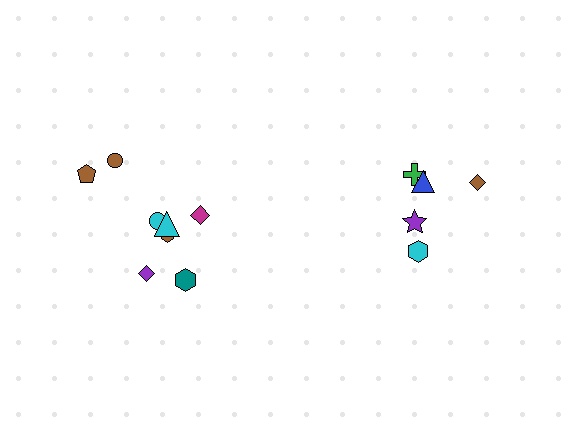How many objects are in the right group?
There are 5 objects.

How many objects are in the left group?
There are 8 objects.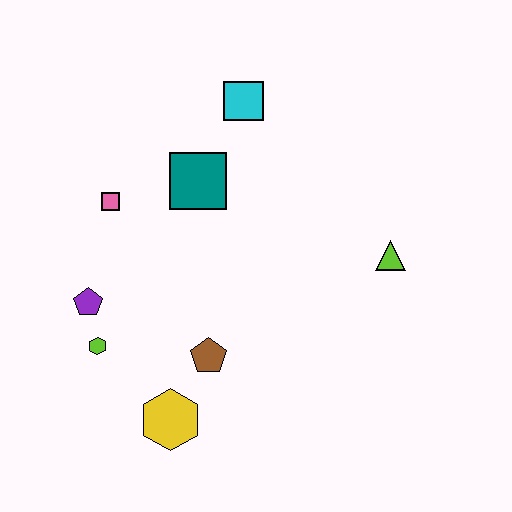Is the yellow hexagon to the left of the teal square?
Yes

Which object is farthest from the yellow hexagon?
The cyan square is farthest from the yellow hexagon.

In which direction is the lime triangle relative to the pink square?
The lime triangle is to the right of the pink square.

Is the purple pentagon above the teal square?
No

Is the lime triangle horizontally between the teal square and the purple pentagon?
No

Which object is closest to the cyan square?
The teal square is closest to the cyan square.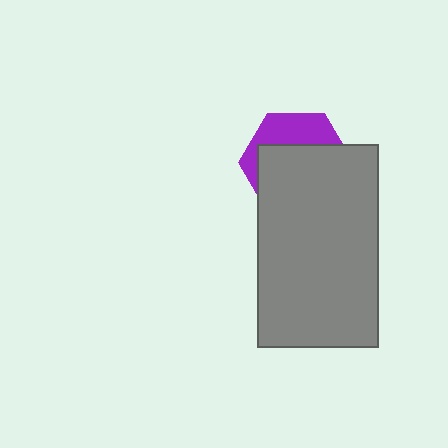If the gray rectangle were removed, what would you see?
You would see the complete purple hexagon.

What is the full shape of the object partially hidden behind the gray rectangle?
The partially hidden object is a purple hexagon.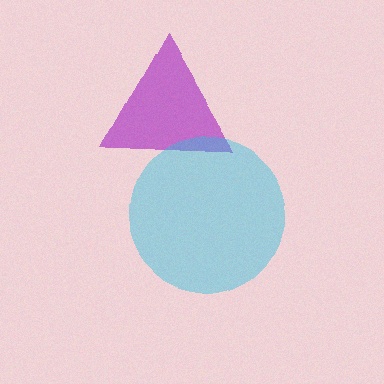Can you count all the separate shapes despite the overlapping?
Yes, there are 2 separate shapes.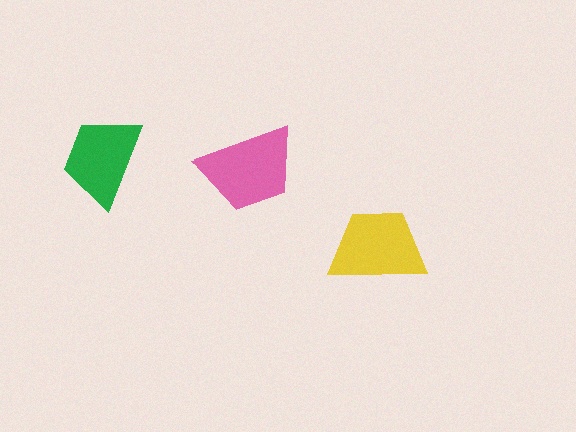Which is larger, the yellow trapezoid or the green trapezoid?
The yellow one.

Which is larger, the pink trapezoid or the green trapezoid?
The pink one.